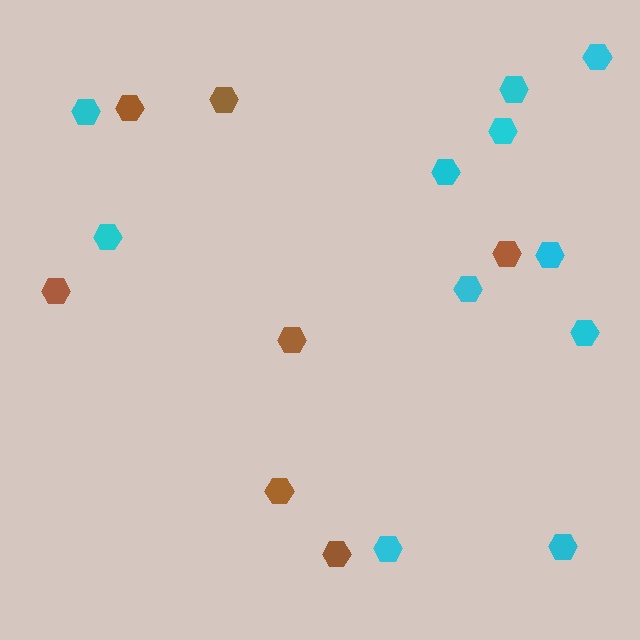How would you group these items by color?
There are 2 groups: one group of brown hexagons (7) and one group of cyan hexagons (11).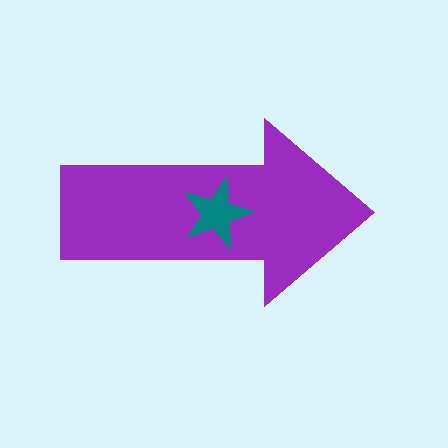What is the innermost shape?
The teal star.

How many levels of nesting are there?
2.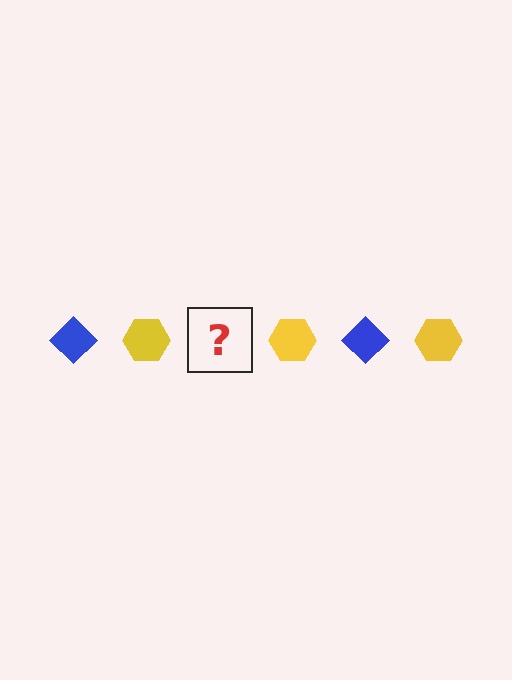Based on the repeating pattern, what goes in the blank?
The blank should be a blue diamond.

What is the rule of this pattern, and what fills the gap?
The rule is that the pattern alternates between blue diamond and yellow hexagon. The gap should be filled with a blue diamond.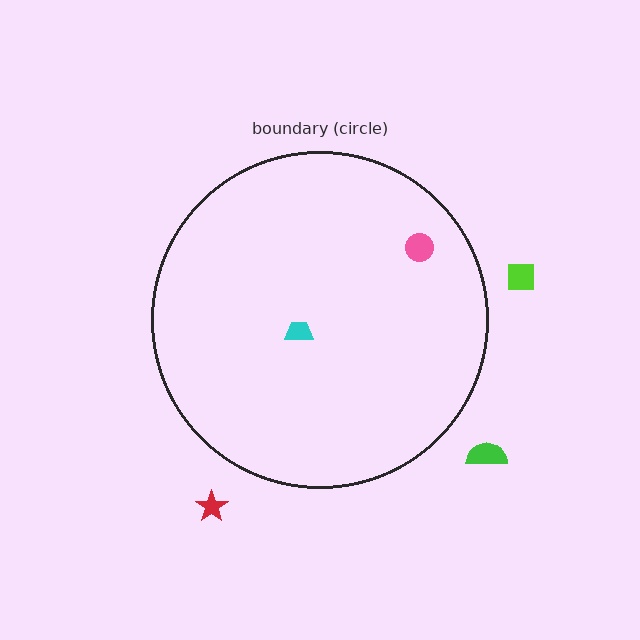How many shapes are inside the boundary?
2 inside, 3 outside.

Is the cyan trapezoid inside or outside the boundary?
Inside.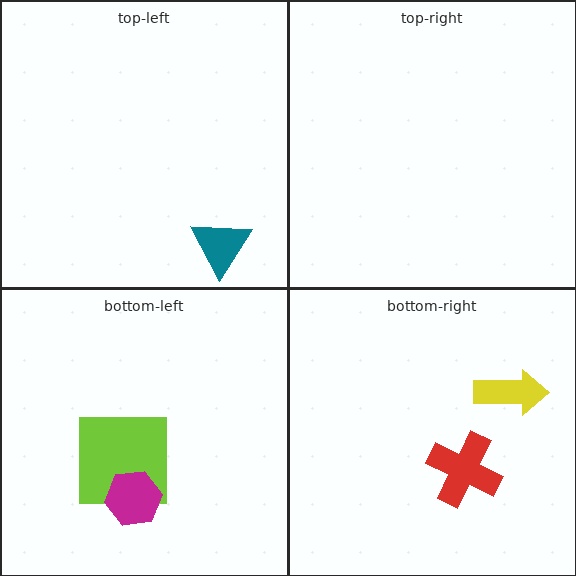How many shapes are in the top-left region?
1.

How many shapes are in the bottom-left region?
2.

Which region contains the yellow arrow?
The bottom-right region.